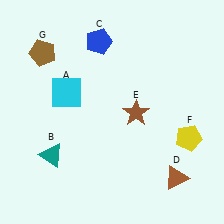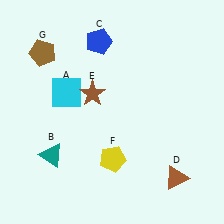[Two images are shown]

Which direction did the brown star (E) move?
The brown star (E) moved left.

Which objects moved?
The objects that moved are: the brown star (E), the yellow pentagon (F).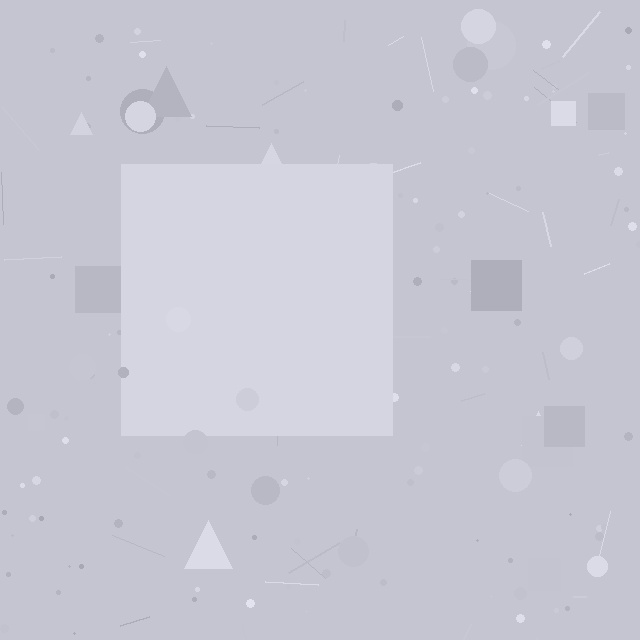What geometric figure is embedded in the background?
A square is embedded in the background.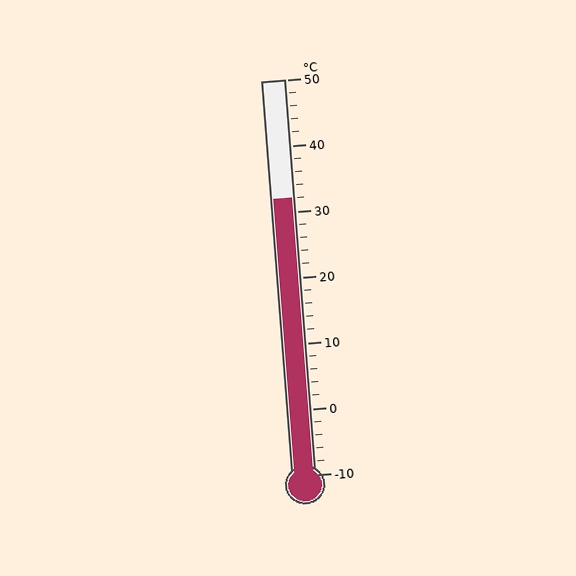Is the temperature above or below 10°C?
The temperature is above 10°C.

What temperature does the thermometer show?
The thermometer shows approximately 32°C.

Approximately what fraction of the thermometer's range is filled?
The thermometer is filled to approximately 70% of its range.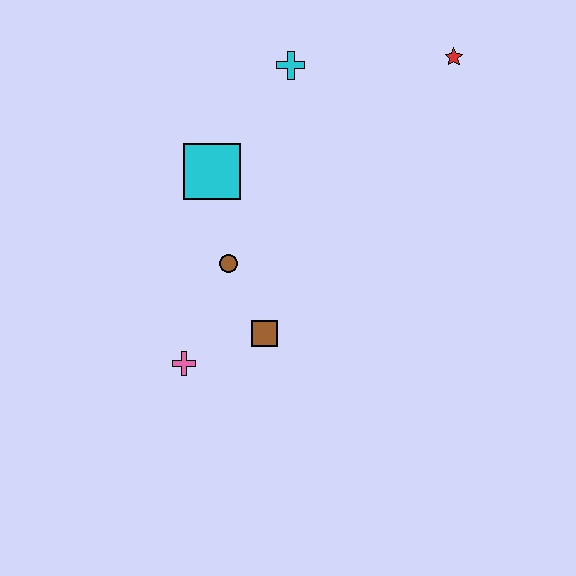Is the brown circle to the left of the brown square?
Yes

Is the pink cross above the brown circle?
No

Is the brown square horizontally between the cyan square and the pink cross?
No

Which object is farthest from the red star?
The pink cross is farthest from the red star.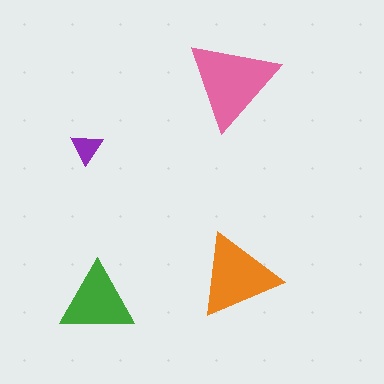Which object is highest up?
The pink triangle is topmost.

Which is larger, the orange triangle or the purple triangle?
The orange one.